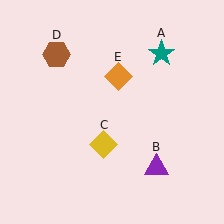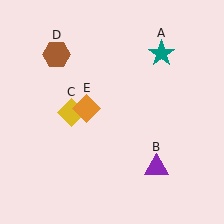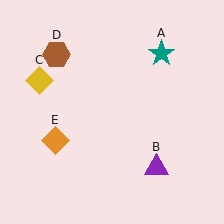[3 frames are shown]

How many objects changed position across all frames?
2 objects changed position: yellow diamond (object C), orange diamond (object E).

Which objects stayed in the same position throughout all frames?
Teal star (object A) and purple triangle (object B) and brown hexagon (object D) remained stationary.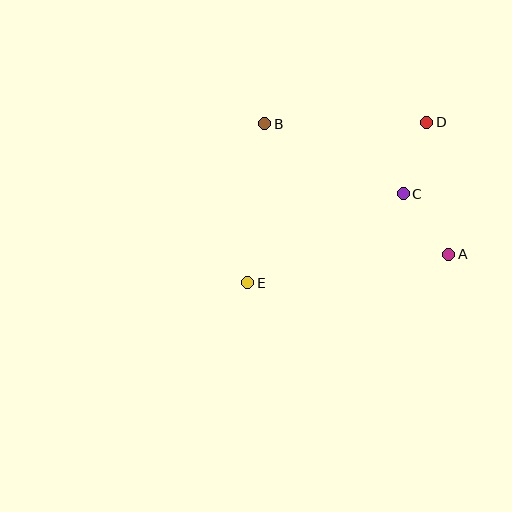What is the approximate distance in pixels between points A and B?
The distance between A and B is approximately 225 pixels.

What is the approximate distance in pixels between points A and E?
The distance between A and E is approximately 203 pixels.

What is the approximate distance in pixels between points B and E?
The distance between B and E is approximately 160 pixels.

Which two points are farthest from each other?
Points D and E are farthest from each other.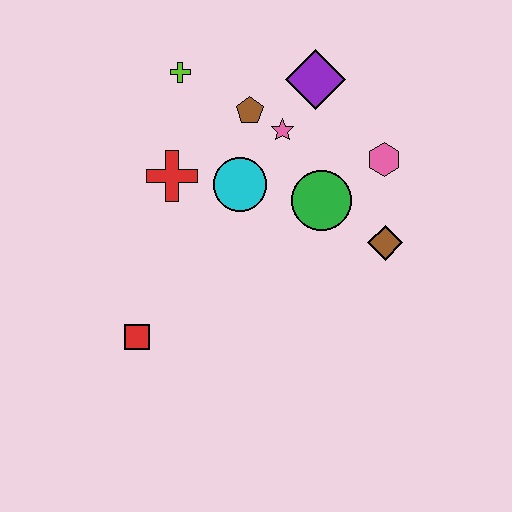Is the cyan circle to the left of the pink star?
Yes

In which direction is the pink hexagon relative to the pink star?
The pink hexagon is to the right of the pink star.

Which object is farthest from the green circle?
The red square is farthest from the green circle.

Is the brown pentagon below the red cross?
No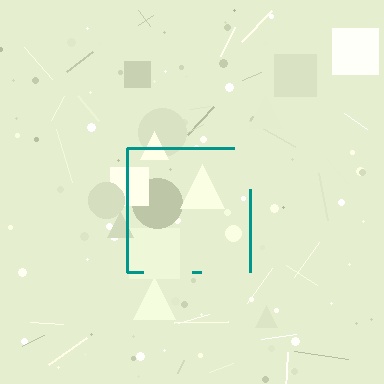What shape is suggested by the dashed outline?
The dashed outline suggests a square.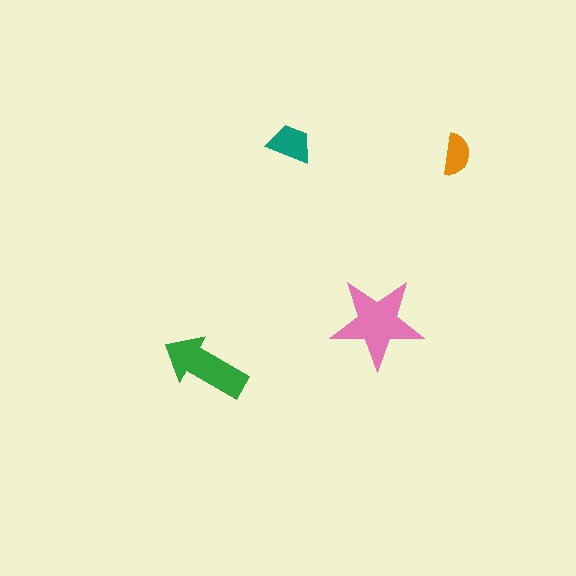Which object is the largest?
The pink star.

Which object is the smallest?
The orange semicircle.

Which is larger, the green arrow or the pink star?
The pink star.